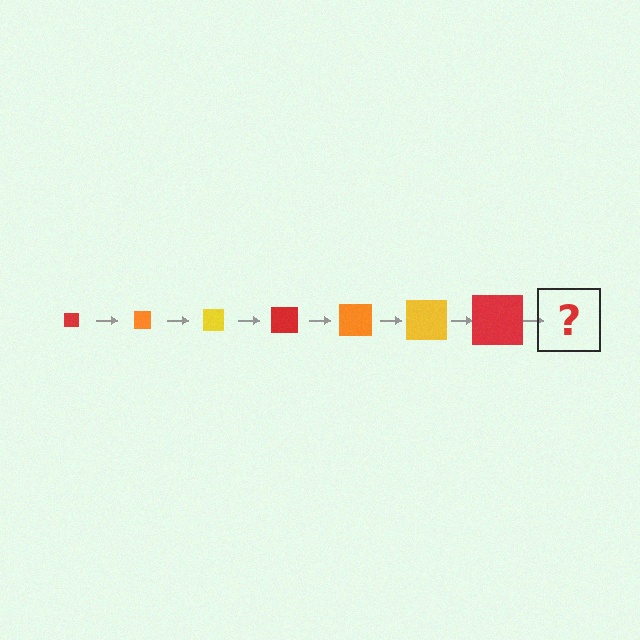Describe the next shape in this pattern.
It should be an orange square, larger than the previous one.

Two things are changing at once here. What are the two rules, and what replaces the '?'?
The two rules are that the square grows larger each step and the color cycles through red, orange, and yellow. The '?' should be an orange square, larger than the previous one.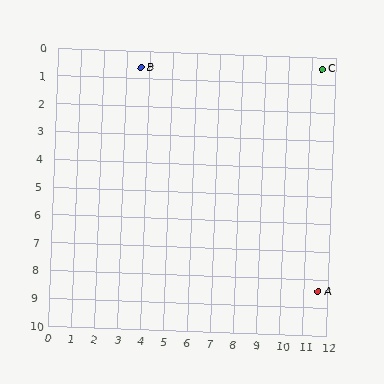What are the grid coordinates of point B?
Point B is at approximately (3.6, 0.6).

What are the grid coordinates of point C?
Point C is at approximately (11.4, 0.4).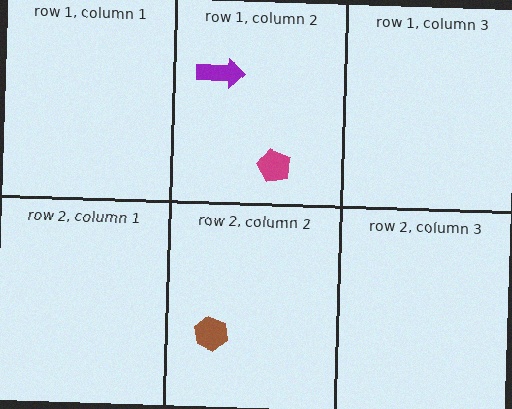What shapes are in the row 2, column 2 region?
The brown hexagon.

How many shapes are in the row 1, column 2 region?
2.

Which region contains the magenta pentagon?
The row 1, column 2 region.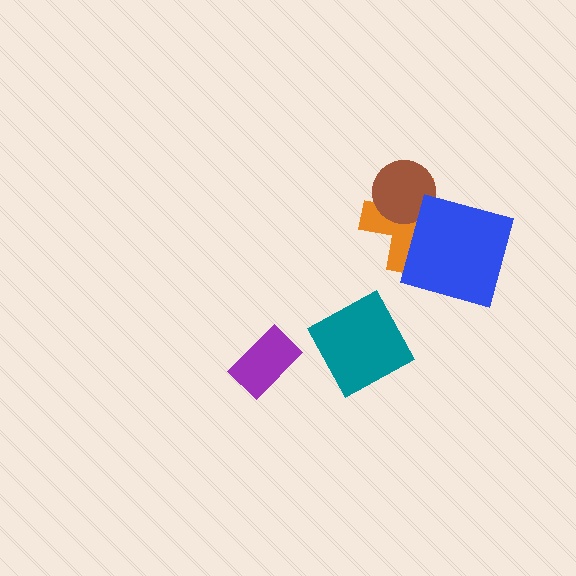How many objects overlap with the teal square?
0 objects overlap with the teal square.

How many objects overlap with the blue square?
1 object overlaps with the blue square.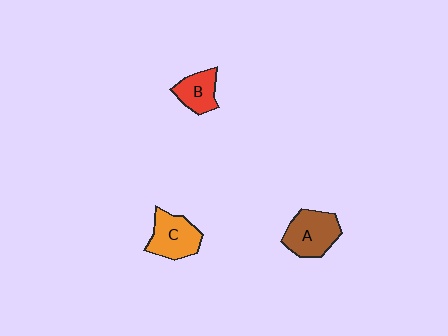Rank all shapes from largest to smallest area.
From largest to smallest: A (brown), C (orange), B (red).